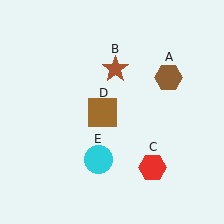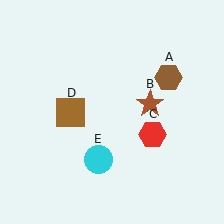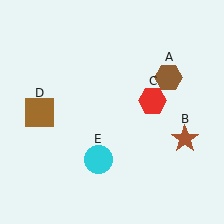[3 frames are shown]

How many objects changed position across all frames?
3 objects changed position: brown star (object B), red hexagon (object C), brown square (object D).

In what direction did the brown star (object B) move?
The brown star (object B) moved down and to the right.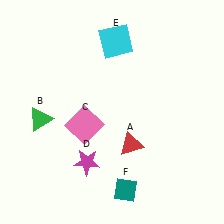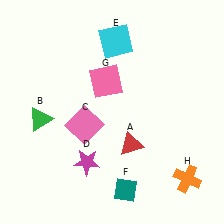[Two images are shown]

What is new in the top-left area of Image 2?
A pink square (G) was added in the top-left area of Image 2.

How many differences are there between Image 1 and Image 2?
There are 2 differences between the two images.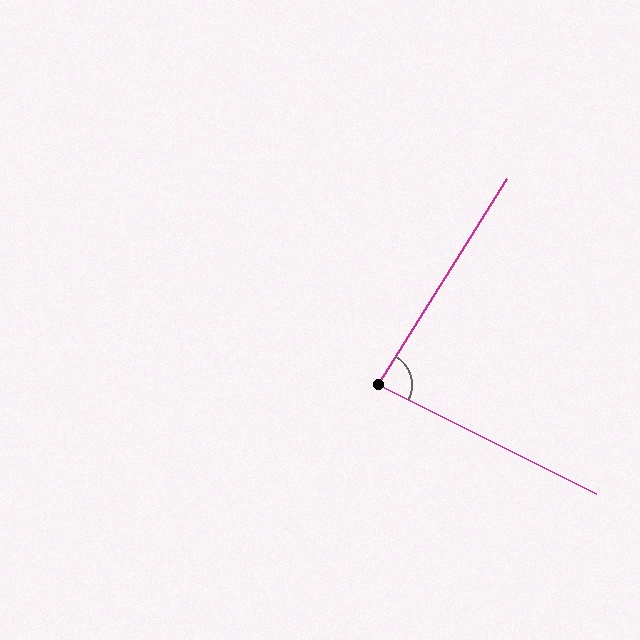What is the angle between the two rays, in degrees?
Approximately 85 degrees.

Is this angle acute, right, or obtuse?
It is acute.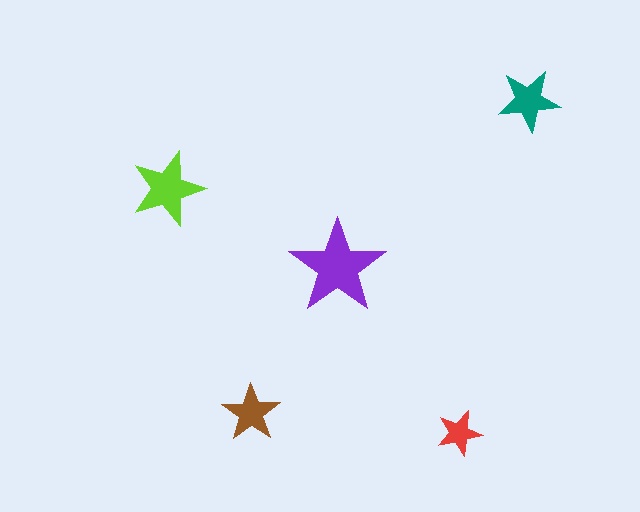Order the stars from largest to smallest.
the purple one, the lime one, the teal one, the brown one, the red one.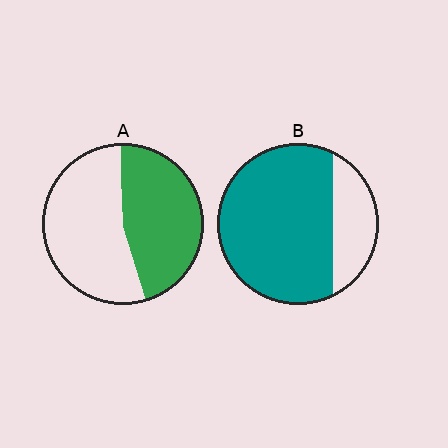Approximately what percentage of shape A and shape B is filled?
A is approximately 45% and B is approximately 75%.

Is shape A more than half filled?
Roughly half.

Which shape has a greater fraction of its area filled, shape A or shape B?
Shape B.